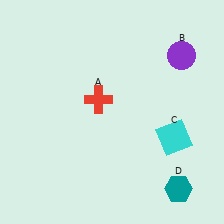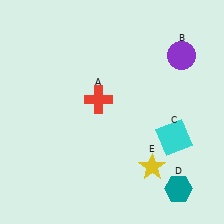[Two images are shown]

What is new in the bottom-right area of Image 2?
A yellow star (E) was added in the bottom-right area of Image 2.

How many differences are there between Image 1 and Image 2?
There is 1 difference between the two images.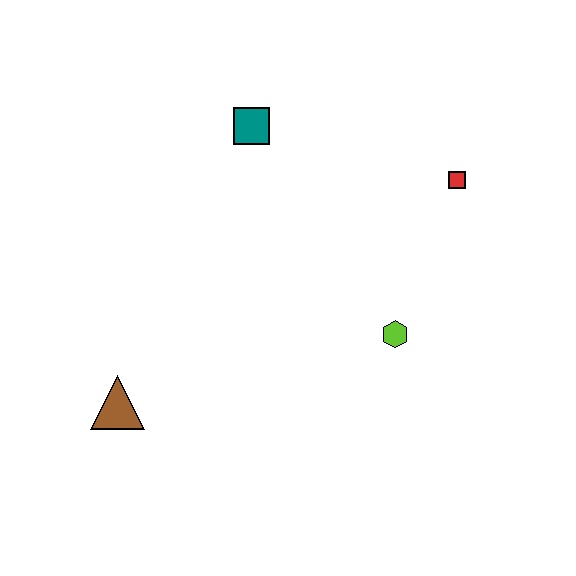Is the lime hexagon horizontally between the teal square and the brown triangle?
No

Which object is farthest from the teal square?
The brown triangle is farthest from the teal square.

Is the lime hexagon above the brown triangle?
Yes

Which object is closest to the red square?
The lime hexagon is closest to the red square.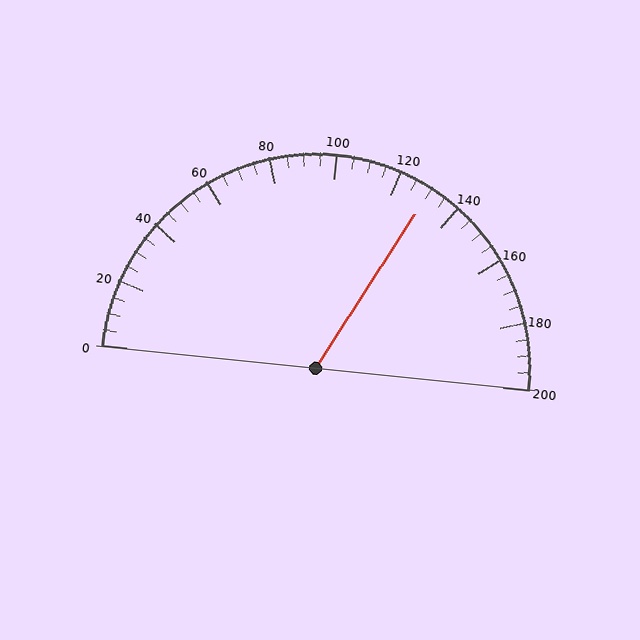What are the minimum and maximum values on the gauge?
The gauge ranges from 0 to 200.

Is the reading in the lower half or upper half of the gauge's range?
The reading is in the upper half of the range (0 to 200).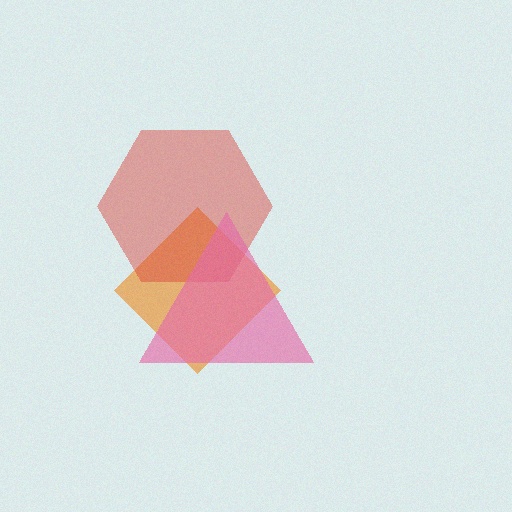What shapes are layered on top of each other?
The layered shapes are: an orange diamond, a red hexagon, a pink triangle.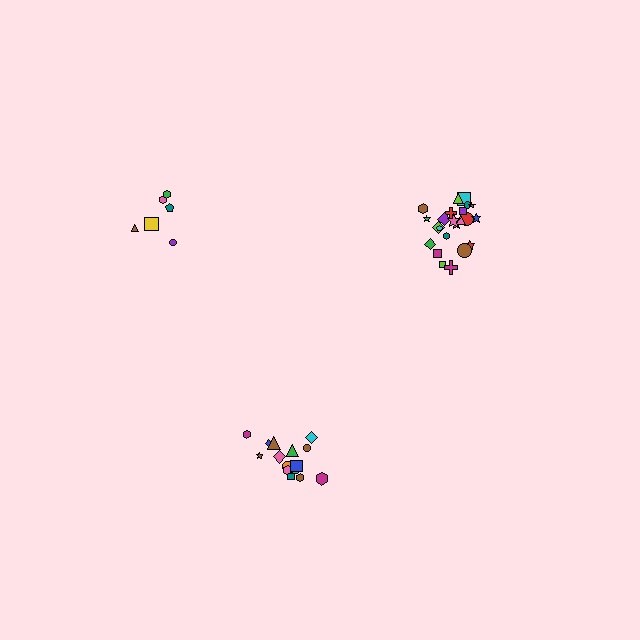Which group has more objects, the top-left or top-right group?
The top-right group.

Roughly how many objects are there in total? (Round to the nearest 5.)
Roughly 45 objects in total.